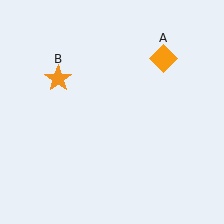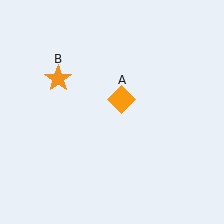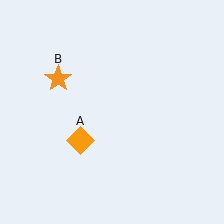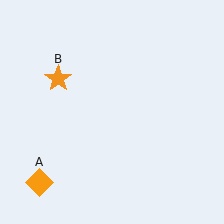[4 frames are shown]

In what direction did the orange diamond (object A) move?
The orange diamond (object A) moved down and to the left.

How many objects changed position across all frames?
1 object changed position: orange diamond (object A).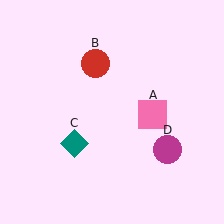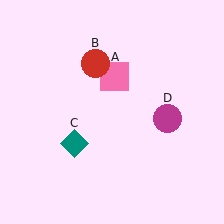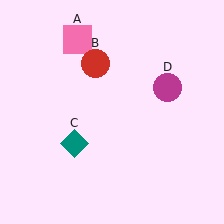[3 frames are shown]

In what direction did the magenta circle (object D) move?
The magenta circle (object D) moved up.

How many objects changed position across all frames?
2 objects changed position: pink square (object A), magenta circle (object D).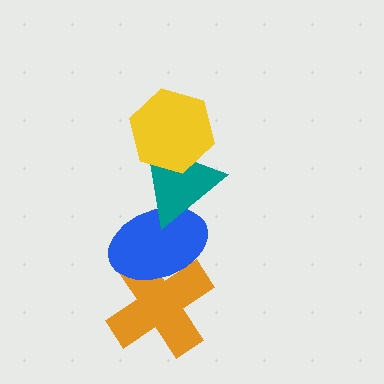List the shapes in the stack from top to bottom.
From top to bottom: the yellow hexagon, the teal triangle, the blue ellipse, the orange cross.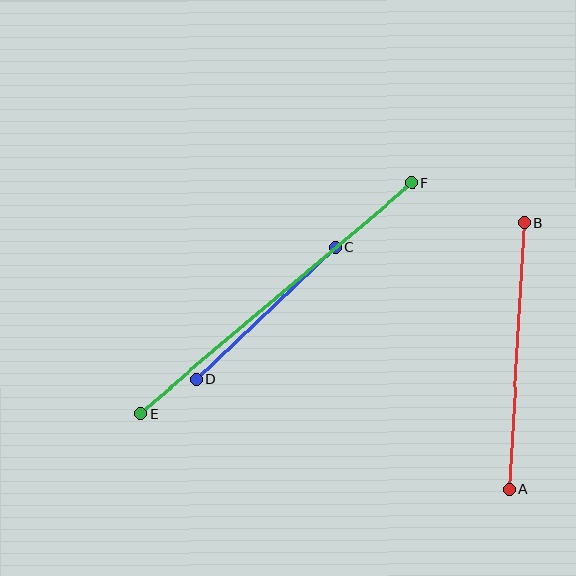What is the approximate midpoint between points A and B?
The midpoint is at approximately (517, 356) pixels.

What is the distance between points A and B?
The distance is approximately 267 pixels.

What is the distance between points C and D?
The distance is approximately 192 pixels.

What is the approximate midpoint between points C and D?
The midpoint is at approximately (266, 313) pixels.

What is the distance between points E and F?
The distance is approximately 356 pixels.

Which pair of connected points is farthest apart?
Points E and F are farthest apart.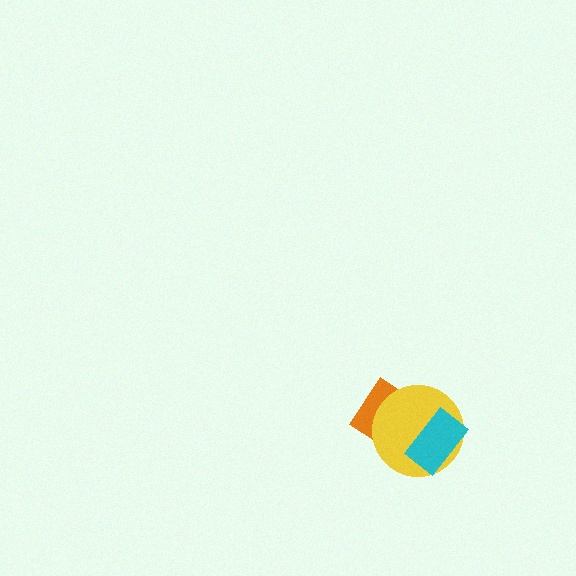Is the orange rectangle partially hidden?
Yes, it is partially covered by another shape.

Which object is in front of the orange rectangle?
The yellow circle is in front of the orange rectangle.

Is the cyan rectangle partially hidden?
No, no other shape covers it.